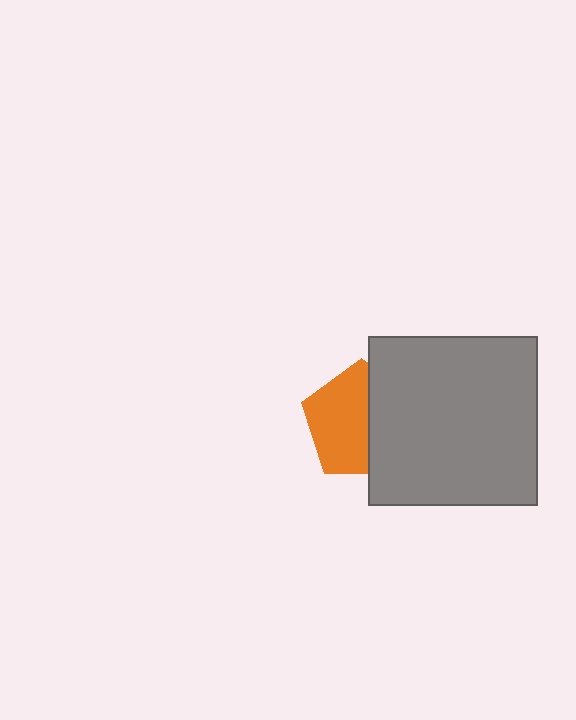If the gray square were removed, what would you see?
You would see the complete orange pentagon.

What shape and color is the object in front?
The object in front is a gray square.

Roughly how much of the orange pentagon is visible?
About half of it is visible (roughly 57%).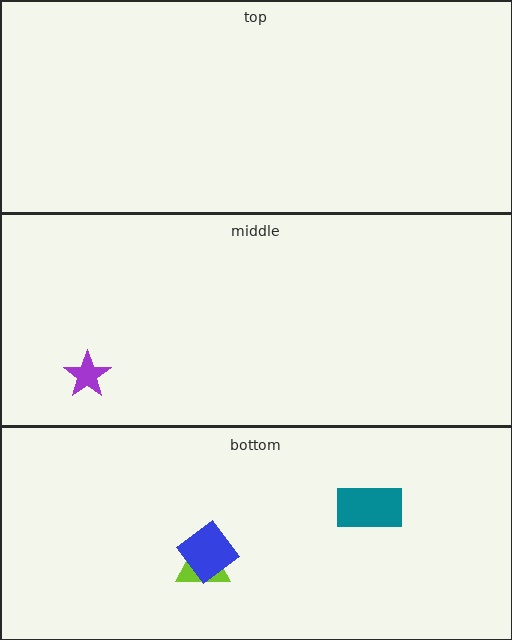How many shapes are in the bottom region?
3.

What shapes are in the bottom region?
The teal rectangle, the lime triangle, the blue diamond.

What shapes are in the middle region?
The purple star.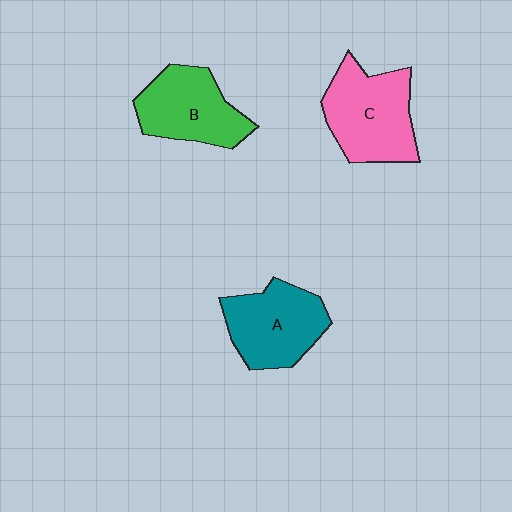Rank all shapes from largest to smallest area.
From largest to smallest: C (pink), A (teal), B (green).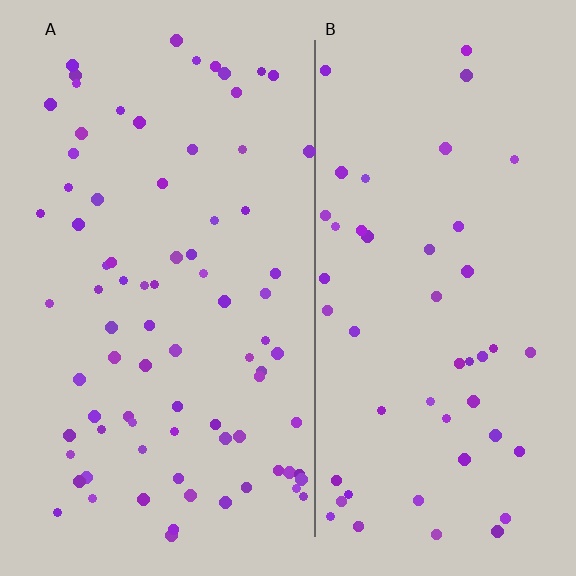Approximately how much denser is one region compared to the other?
Approximately 1.6× — region A over region B.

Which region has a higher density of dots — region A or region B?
A (the left).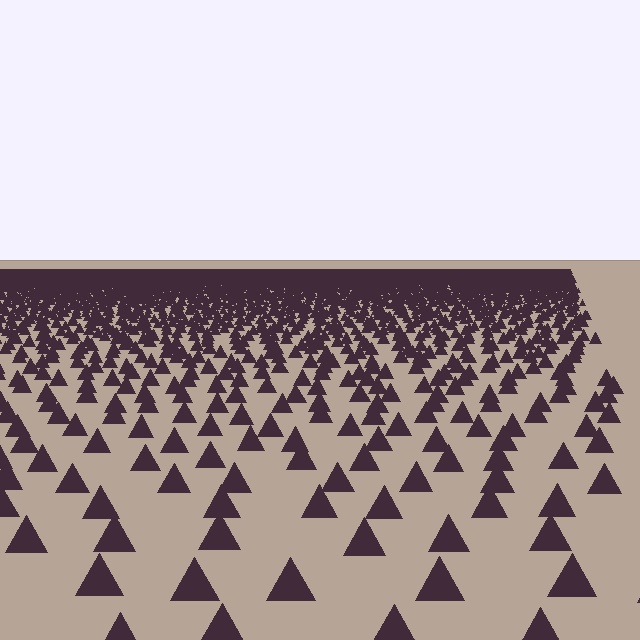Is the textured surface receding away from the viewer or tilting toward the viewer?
The surface is receding away from the viewer. Texture elements get smaller and denser toward the top.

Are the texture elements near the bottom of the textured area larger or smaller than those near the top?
Larger. Near the bottom, elements are closer to the viewer and appear at a bigger on-screen size.